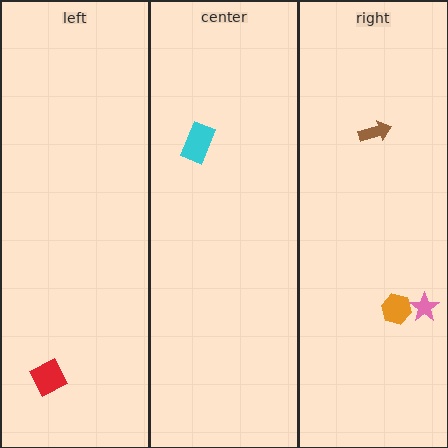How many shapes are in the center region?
1.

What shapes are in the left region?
The red diamond.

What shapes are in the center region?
The cyan rectangle.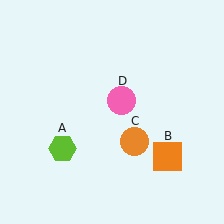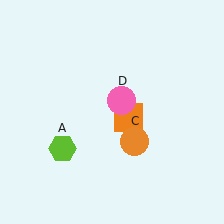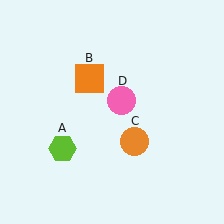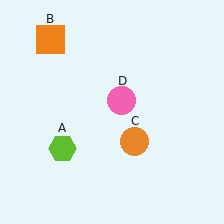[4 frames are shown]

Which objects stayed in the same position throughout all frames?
Lime hexagon (object A) and orange circle (object C) and pink circle (object D) remained stationary.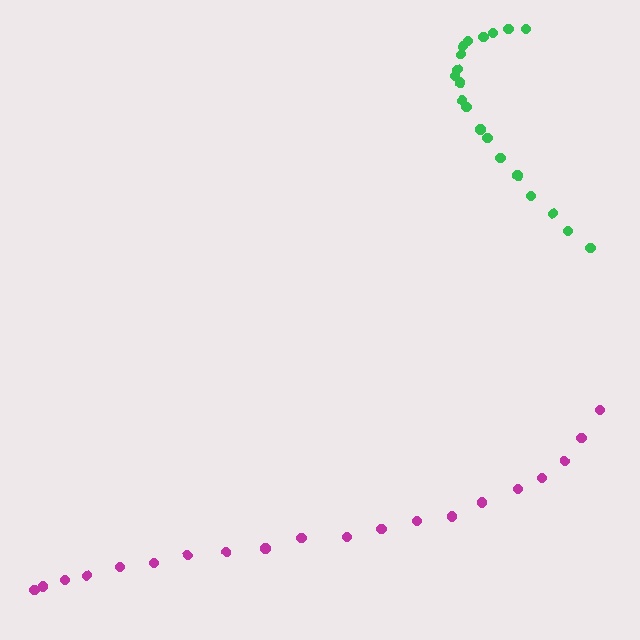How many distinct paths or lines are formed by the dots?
There are 2 distinct paths.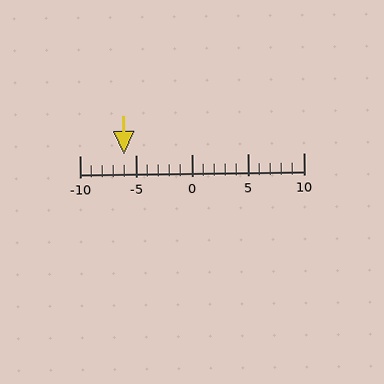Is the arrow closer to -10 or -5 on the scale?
The arrow is closer to -5.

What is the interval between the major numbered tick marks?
The major tick marks are spaced 5 units apart.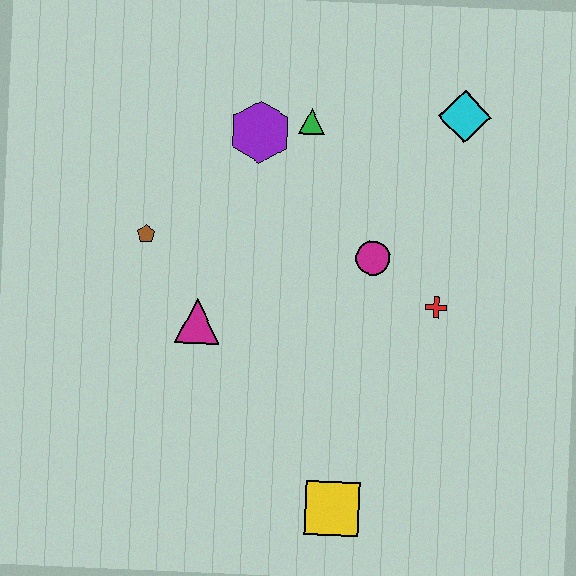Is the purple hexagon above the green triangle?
No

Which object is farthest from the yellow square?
The cyan diamond is farthest from the yellow square.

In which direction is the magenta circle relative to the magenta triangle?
The magenta circle is to the right of the magenta triangle.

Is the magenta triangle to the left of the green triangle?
Yes